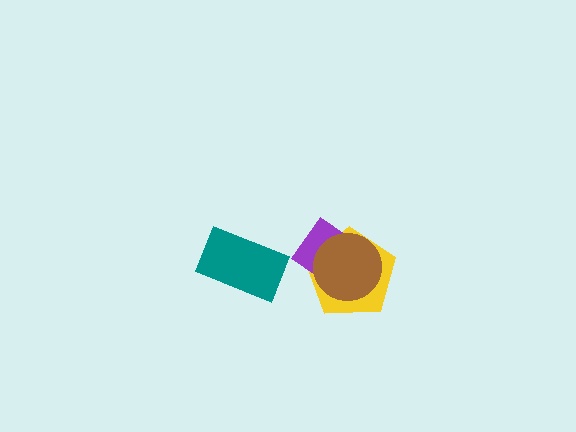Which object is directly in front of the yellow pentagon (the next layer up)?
The purple diamond is directly in front of the yellow pentagon.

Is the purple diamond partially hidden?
Yes, it is partially covered by another shape.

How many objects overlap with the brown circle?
2 objects overlap with the brown circle.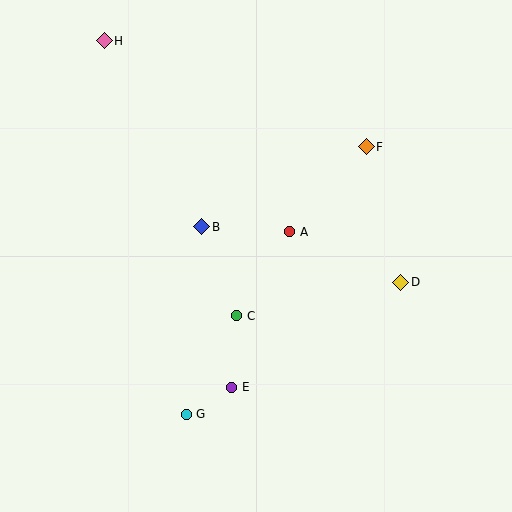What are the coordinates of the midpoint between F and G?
The midpoint between F and G is at (276, 280).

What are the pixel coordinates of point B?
Point B is at (202, 227).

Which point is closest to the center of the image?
Point A at (290, 232) is closest to the center.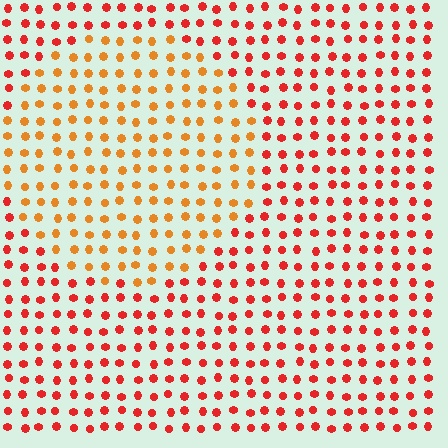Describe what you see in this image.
The image is filled with small red elements in a uniform arrangement. A circle-shaped region is visible where the elements are tinted to a slightly different hue, forming a subtle color boundary.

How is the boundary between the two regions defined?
The boundary is defined purely by a slight shift in hue (about 32 degrees). Spacing, size, and orientation are identical on both sides.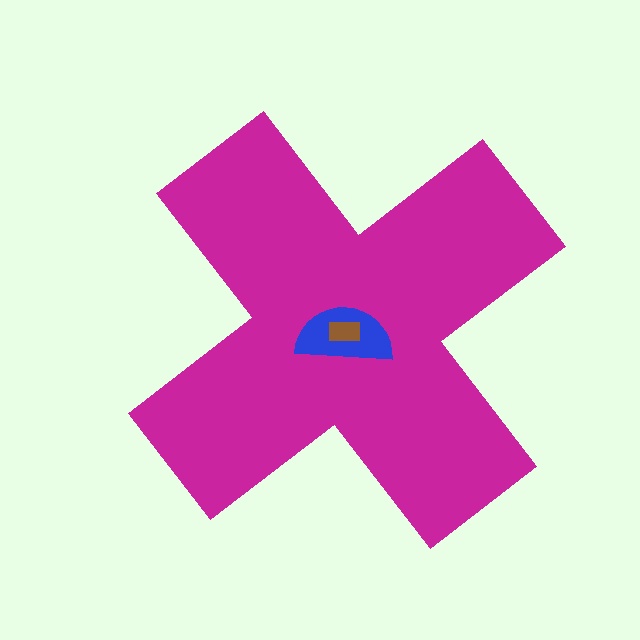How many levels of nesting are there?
3.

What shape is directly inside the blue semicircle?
The brown rectangle.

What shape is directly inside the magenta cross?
The blue semicircle.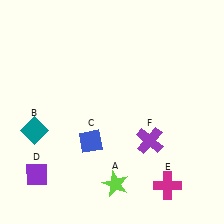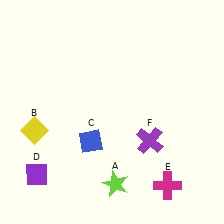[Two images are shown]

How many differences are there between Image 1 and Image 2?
There is 1 difference between the two images.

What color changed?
The diamond (B) changed from teal in Image 1 to yellow in Image 2.